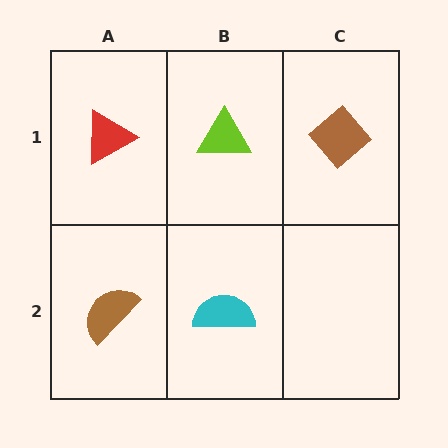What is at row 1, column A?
A red triangle.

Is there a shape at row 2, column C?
No, that cell is empty.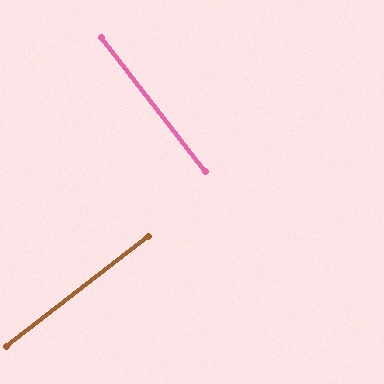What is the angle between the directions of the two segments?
Approximately 90 degrees.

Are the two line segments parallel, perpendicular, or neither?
Perpendicular — they meet at approximately 90°.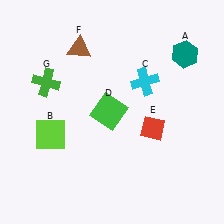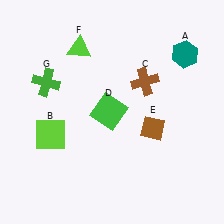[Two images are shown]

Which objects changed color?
C changed from cyan to brown. E changed from red to brown. F changed from brown to lime.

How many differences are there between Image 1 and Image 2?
There are 3 differences between the two images.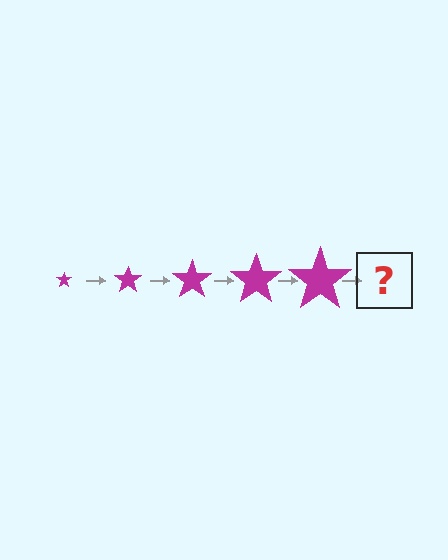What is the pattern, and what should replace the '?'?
The pattern is that the star gets progressively larger each step. The '?' should be a magenta star, larger than the previous one.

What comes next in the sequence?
The next element should be a magenta star, larger than the previous one.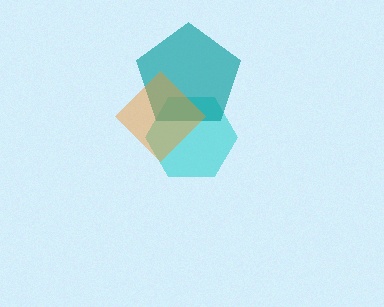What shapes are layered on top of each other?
The layered shapes are: a cyan hexagon, a teal pentagon, an orange diamond.